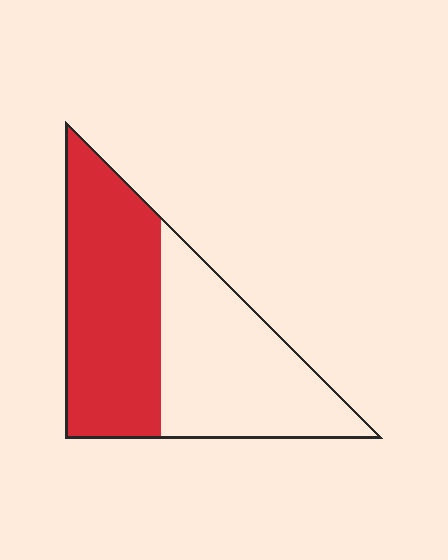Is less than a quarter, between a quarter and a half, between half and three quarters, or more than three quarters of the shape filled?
Between half and three quarters.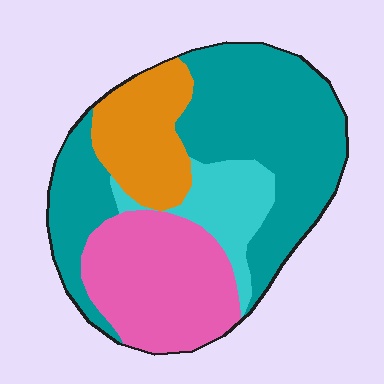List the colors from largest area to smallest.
From largest to smallest: teal, pink, orange, cyan.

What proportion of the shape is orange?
Orange covers about 15% of the shape.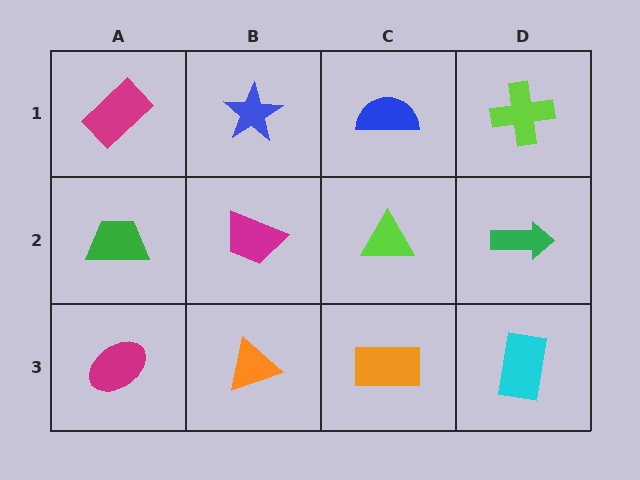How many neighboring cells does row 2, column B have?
4.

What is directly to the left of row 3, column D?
An orange rectangle.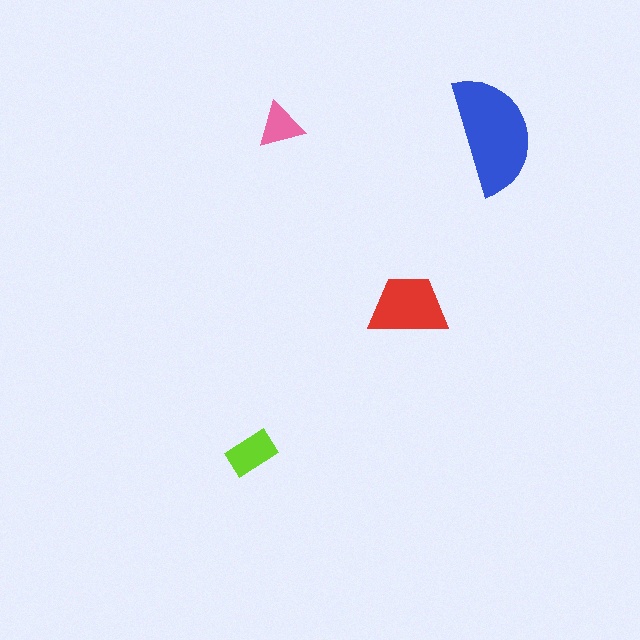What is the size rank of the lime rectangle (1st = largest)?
3rd.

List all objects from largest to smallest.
The blue semicircle, the red trapezoid, the lime rectangle, the pink triangle.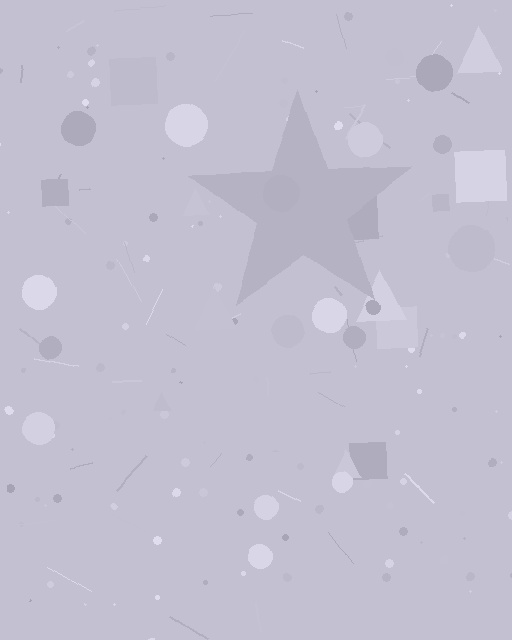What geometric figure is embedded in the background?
A star is embedded in the background.